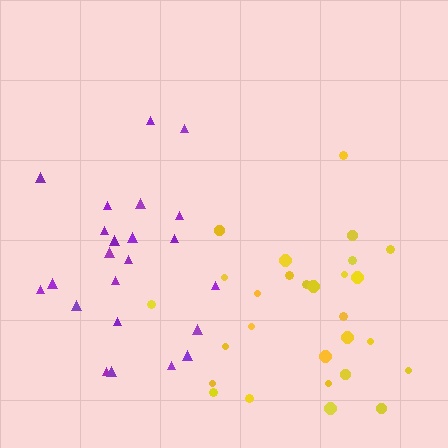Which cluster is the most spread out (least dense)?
Purple.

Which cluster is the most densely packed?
Yellow.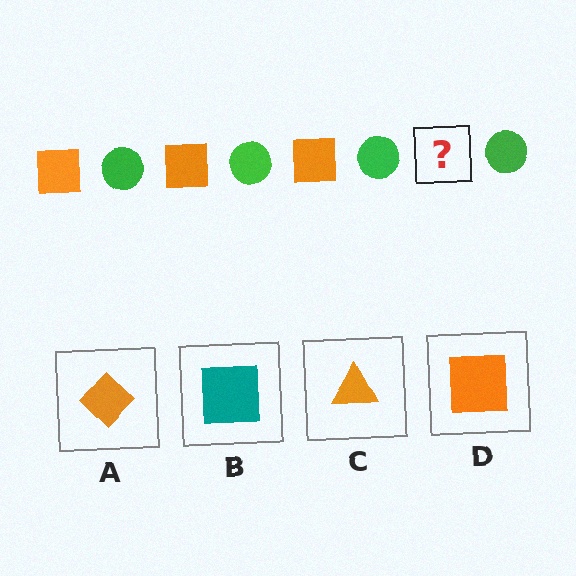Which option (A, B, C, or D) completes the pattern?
D.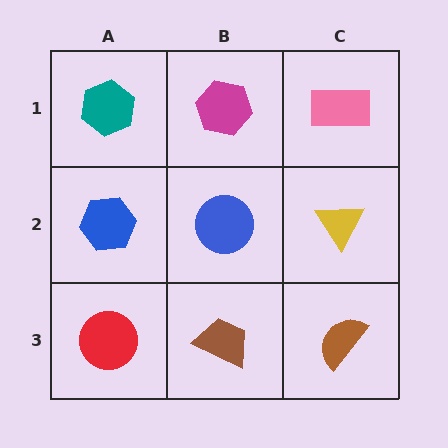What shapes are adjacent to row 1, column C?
A yellow triangle (row 2, column C), a magenta hexagon (row 1, column B).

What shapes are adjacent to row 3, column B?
A blue circle (row 2, column B), a red circle (row 3, column A), a brown semicircle (row 3, column C).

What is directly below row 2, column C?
A brown semicircle.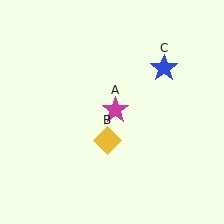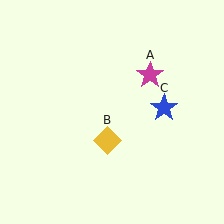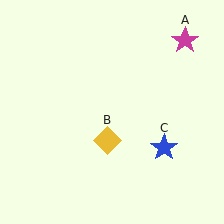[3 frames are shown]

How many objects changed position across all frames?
2 objects changed position: magenta star (object A), blue star (object C).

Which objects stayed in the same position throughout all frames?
Yellow diamond (object B) remained stationary.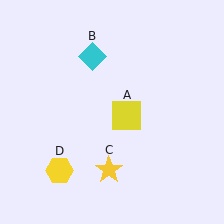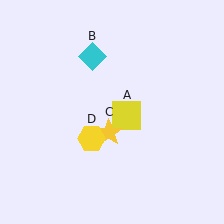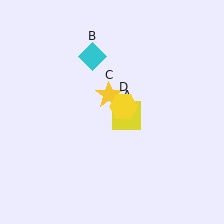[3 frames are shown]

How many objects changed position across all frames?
2 objects changed position: yellow star (object C), yellow hexagon (object D).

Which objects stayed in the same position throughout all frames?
Yellow square (object A) and cyan diamond (object B) remained stationary.